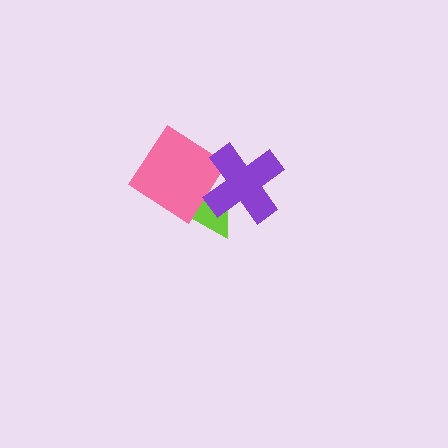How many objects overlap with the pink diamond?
2 objects overlap with the pink diamond.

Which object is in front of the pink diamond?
The purple cross is in front of the pink diamond.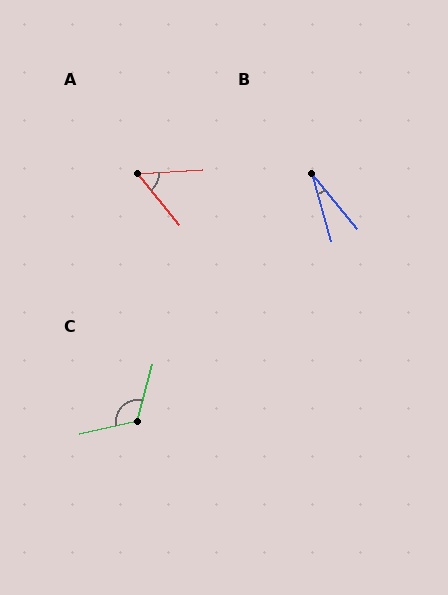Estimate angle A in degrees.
Approximately 55 degrees.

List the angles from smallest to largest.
B (23°), A (55°), C (118°).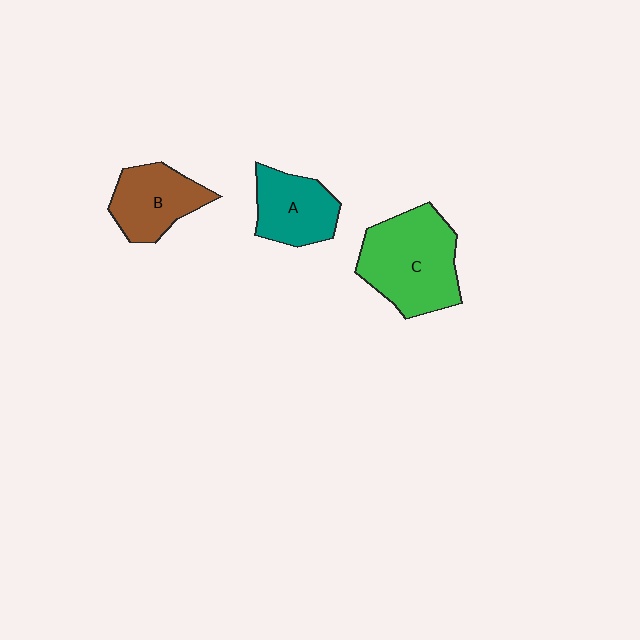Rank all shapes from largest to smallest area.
From largest to smallest: C (green), B (brown), A (teal).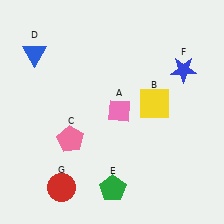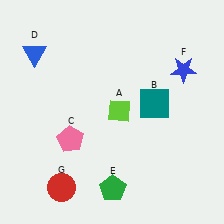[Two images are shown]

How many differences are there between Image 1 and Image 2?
There are 2 differences between the two images.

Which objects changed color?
A changed from pink to lime. B changed from yellow to teal.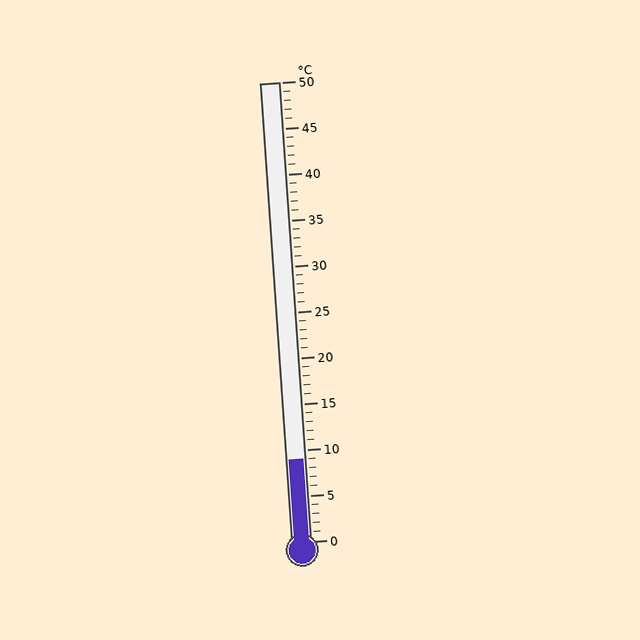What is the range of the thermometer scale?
The thermometer scale ranges from 0°C to 50°C.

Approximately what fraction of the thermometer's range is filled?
The thermometer is filled to approximately 20% of its range.